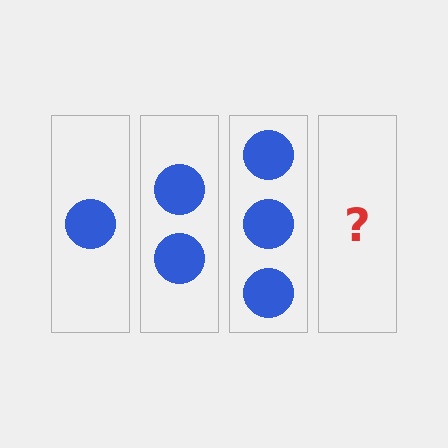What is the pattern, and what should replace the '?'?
The pattern is that each step adds one more circle. The '?' should be 4 circles.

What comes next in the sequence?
The next element should be 4 circles.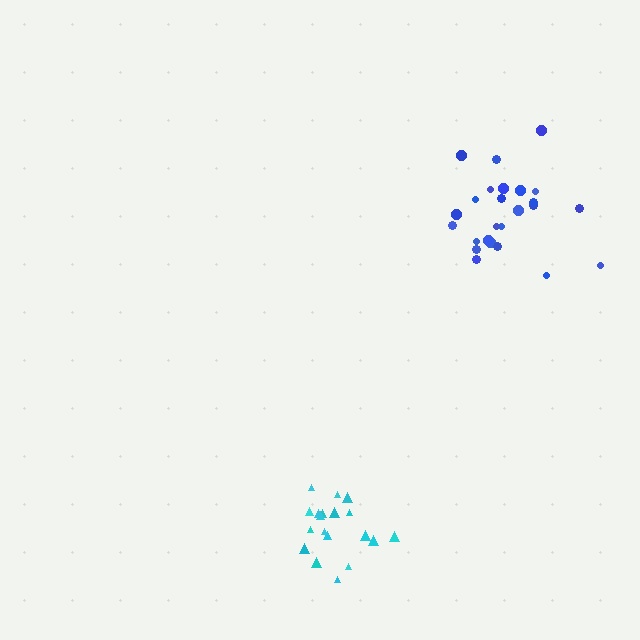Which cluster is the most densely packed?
Cyan.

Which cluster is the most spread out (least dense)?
Blue.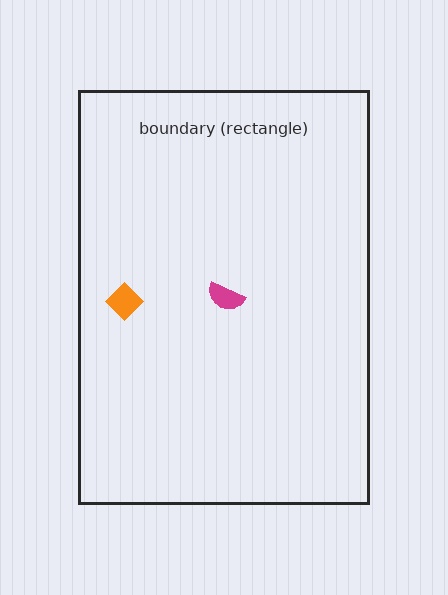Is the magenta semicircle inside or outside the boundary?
Inside.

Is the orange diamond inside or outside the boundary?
Inside.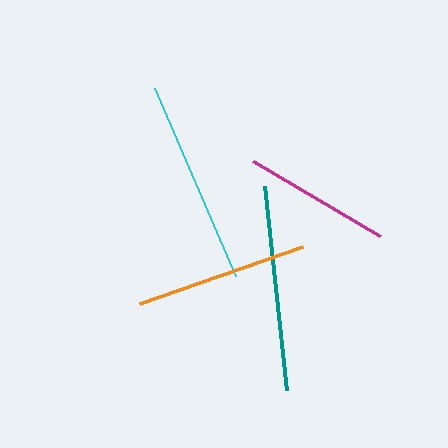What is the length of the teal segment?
The teal segment is approximately 205 pixels long.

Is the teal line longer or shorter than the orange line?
The teal line is longer than the orange line.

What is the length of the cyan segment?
The cyan segment is approximately 205 pixels long.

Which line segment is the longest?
The cyan line is the longest at approximately 205 pixels.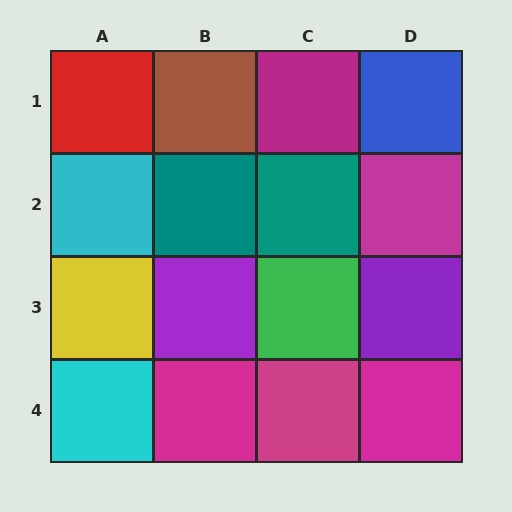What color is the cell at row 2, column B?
Teal.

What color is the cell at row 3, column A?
Yellow.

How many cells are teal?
2 cells are teal.